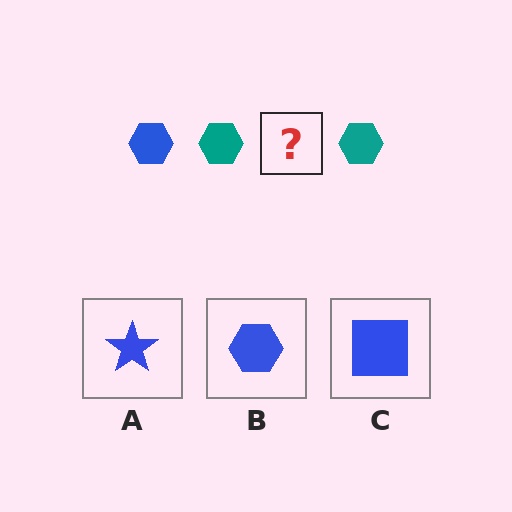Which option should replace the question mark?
Option B.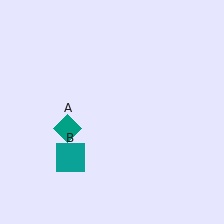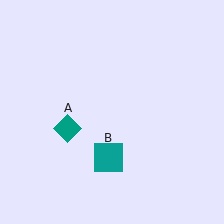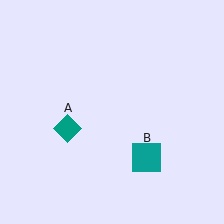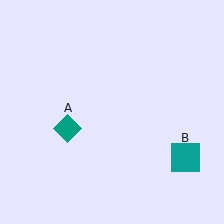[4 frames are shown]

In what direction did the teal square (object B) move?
The teal square (object B) moved right.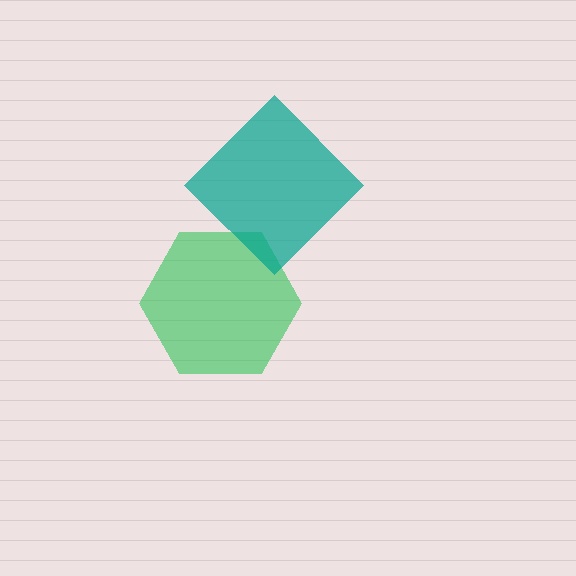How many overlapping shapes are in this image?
There are 2 overlapping shapes in the image.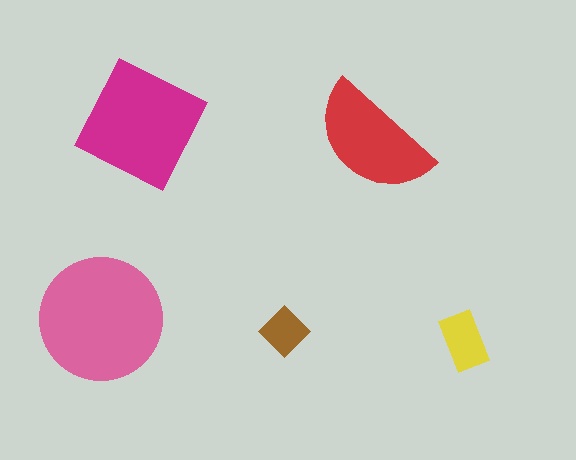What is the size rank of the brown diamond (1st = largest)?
5th.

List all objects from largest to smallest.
The pink circle, the magenta square, the red semicircle, the yellow rectangle, the brown diamond.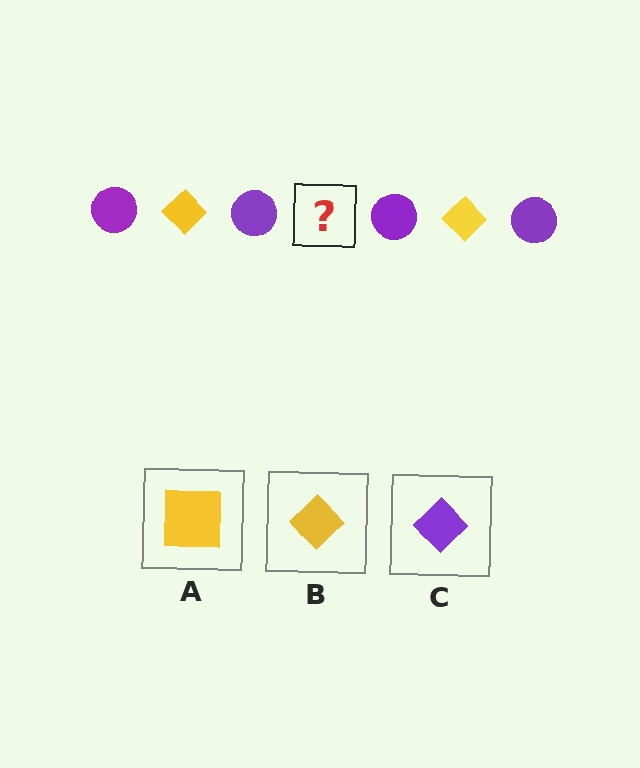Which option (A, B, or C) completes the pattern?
B.